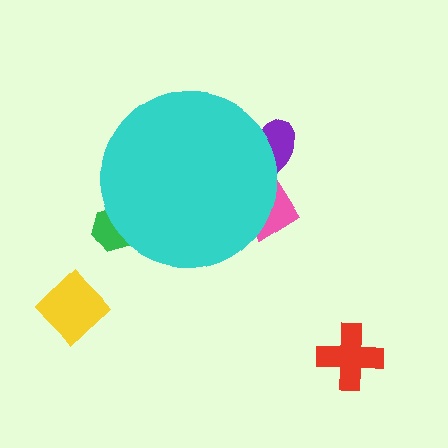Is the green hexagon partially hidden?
Yes, the green hexagon is partially hidden behind the cyan circle.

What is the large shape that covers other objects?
A cyan circle.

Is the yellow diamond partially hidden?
No, the yellow diamond is fully visible.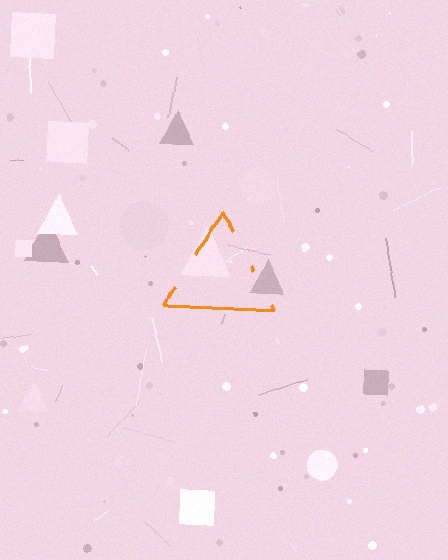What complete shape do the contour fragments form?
The contour fragments form a triangle.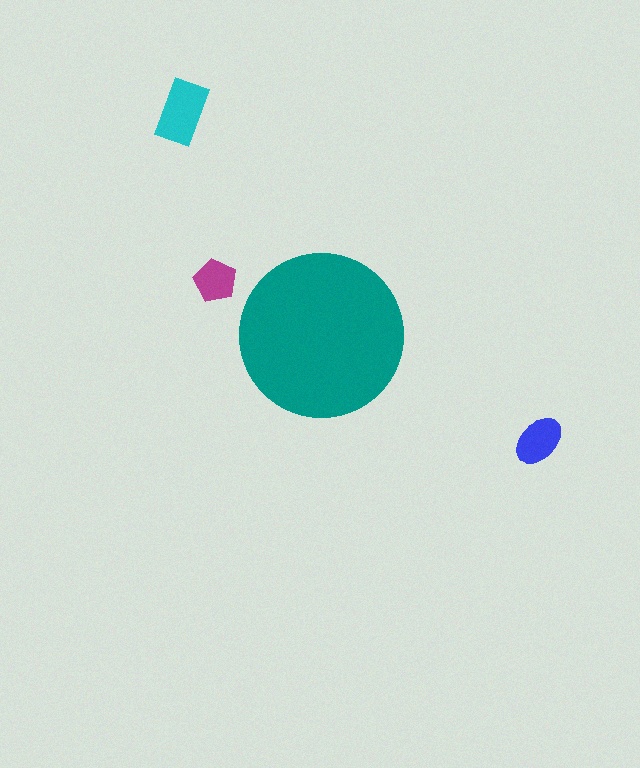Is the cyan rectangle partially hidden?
No, the cyan rectangle is fully visible.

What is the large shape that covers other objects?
A teal circle.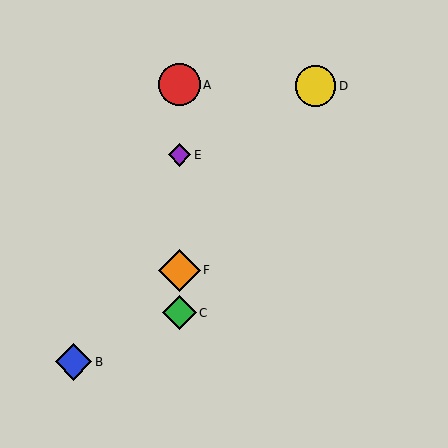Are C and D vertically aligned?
No, C is at x≈179 and D is at x≈316.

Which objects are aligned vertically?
Objects A, C, E, F are aligned vertically.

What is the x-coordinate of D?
Object D is at x≈316.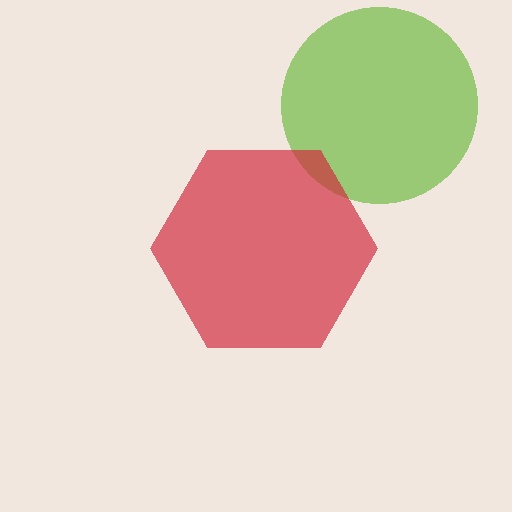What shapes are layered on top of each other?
The layered shapes are: a lime circle, a red hexagon.